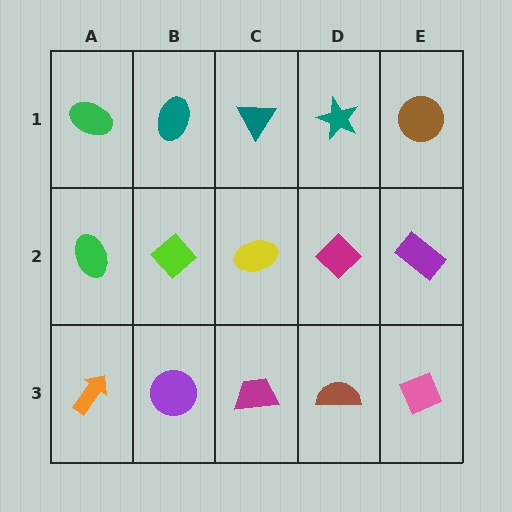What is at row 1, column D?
A teal star.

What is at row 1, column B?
A teal ellipse.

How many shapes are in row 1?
5 shapes.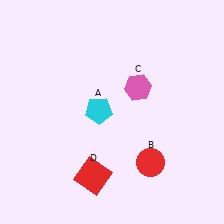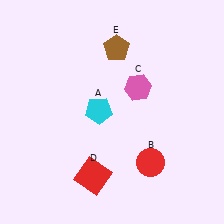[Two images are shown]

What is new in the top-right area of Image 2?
A brown pentagon (E) was added in the top-right area of Image 2.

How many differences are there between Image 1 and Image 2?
There is 1 difference between the two images.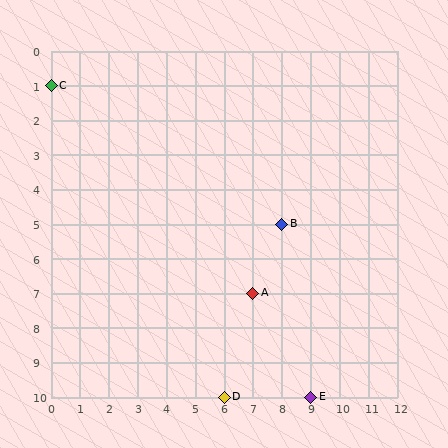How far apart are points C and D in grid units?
Points C and D are 6 columns and 9 rows apart (about 10.8 grid units diagonally).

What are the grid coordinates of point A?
Point A is at grid coordinates (7, 7).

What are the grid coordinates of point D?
Point D is at grid coordinates (6, 10).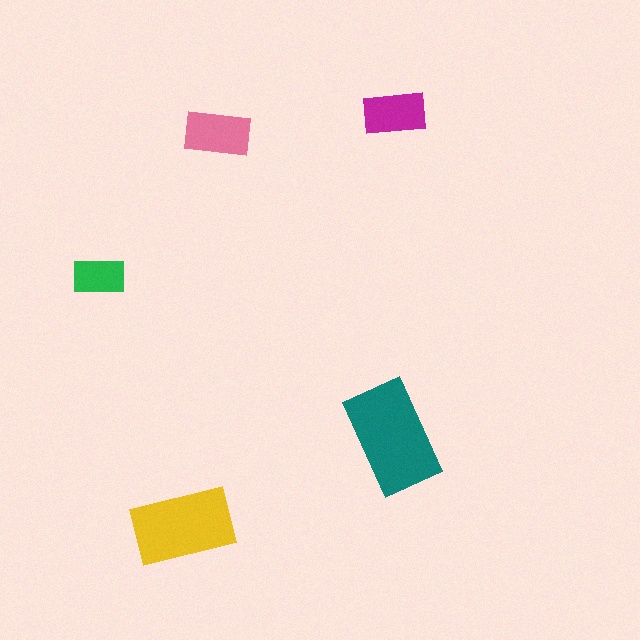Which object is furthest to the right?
The magenta rectangle is rightmost.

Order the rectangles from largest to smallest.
the teal one, the yellow one, the pink one, the magenta one, the green one.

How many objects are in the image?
There are 5 objects in the image.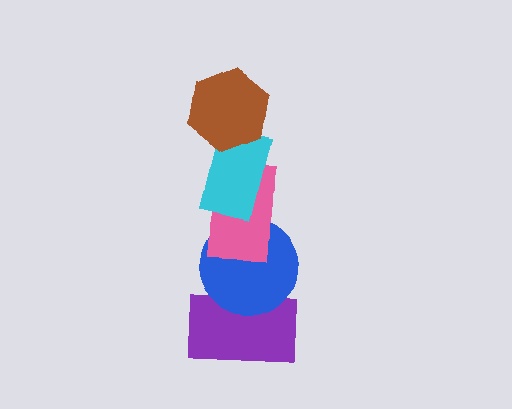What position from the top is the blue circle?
The blue circle is 4th from the top.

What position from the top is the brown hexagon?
The brown hexagon is 1st from the top.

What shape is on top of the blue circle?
The pink rectangle is on top of the blue circle.